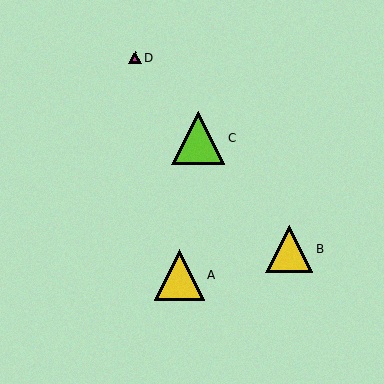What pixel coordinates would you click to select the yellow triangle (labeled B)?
Click at (289, 249) to select the yellow triangle B.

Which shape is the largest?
The lime triangle (labeled C) is the largest.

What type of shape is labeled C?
Shape C is a lime triangle.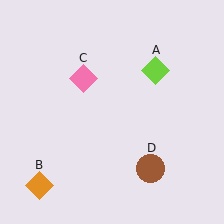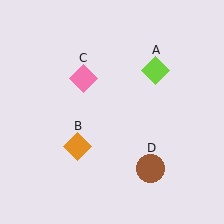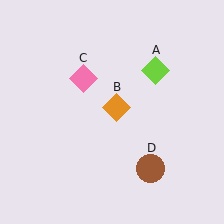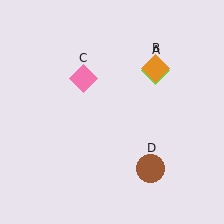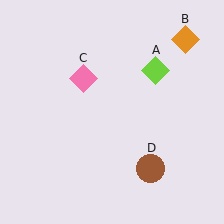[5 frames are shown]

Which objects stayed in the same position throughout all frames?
Lime diamond (object A) and pink diamond (object C) and brown circle (object D) remained stationary.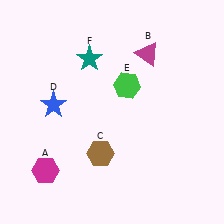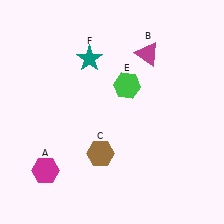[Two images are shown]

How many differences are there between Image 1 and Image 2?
There is 1 difference between the two images.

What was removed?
The blue star (D) was removed in Image 2.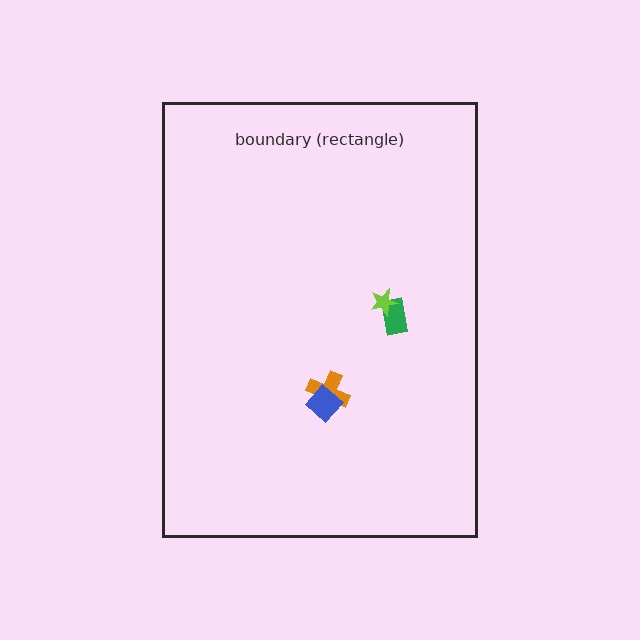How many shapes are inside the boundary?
4 inside, 0 outside.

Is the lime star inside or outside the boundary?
Inside.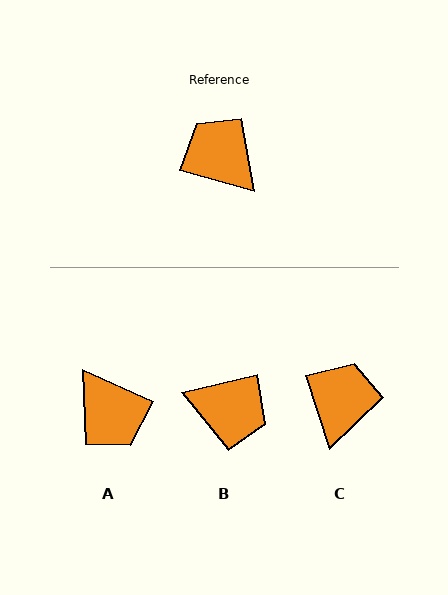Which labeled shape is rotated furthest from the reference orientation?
A, about 172 degrees away.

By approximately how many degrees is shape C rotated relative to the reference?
Approximately 56 degrees clockwise.